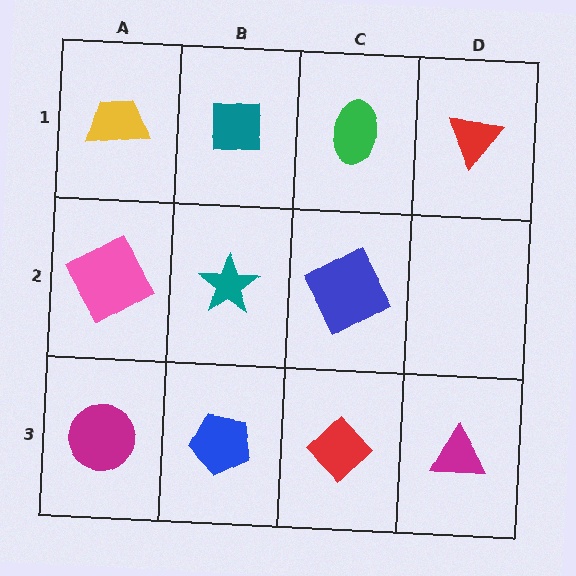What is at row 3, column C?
A red diamond.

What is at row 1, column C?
A green ellipse.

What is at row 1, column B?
A teal square.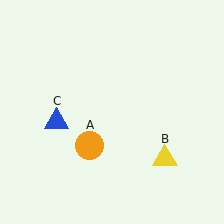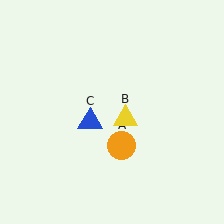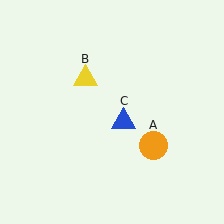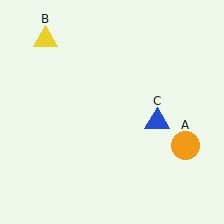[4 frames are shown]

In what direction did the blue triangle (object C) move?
The blue triangle (object C) moved right.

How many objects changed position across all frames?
3 objects changed position: orange circle (object A), yellow triangle (object B), blue triangle (object C).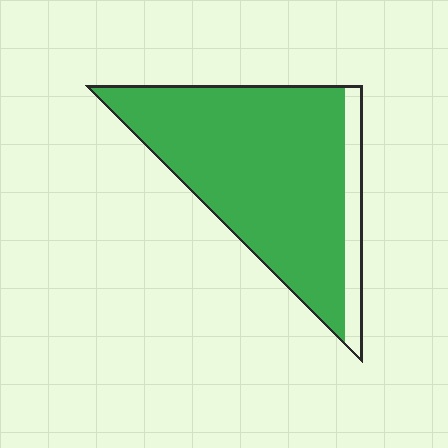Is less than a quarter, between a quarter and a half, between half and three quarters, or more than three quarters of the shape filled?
More than three quarters.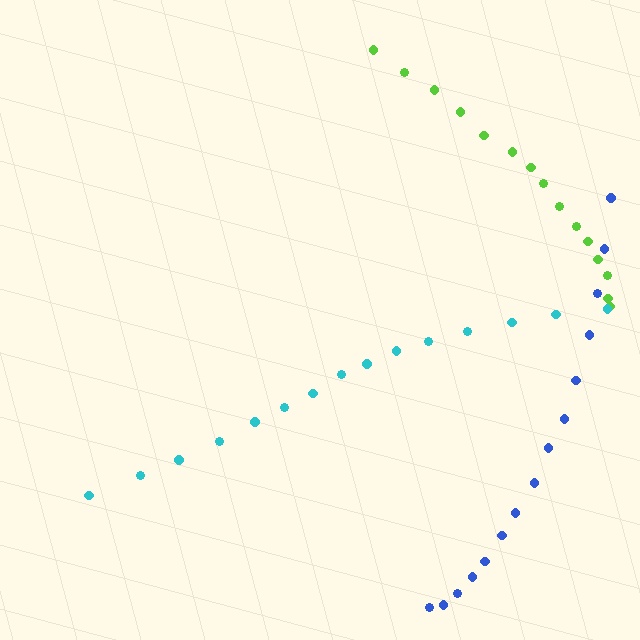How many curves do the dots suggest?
There are 3 distinct paths.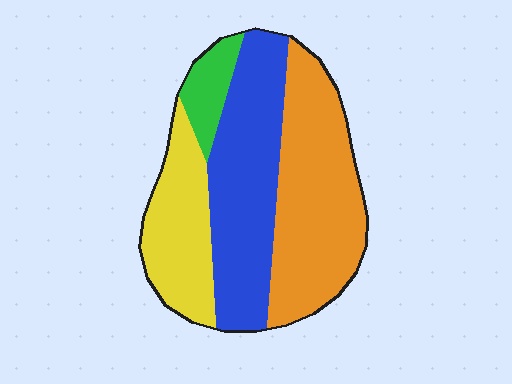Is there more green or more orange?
Orange.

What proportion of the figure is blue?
Blue covers about 35% of the figure.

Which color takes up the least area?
Green, at roughly 10%.